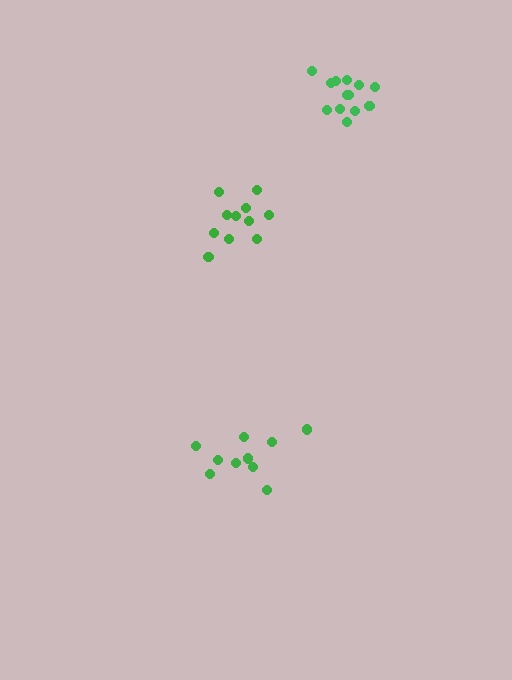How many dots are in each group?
Group 1: 11 dots, Group 2: 13 dots, Group 3: 10 dots (34 total).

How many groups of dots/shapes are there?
There are 3 groups.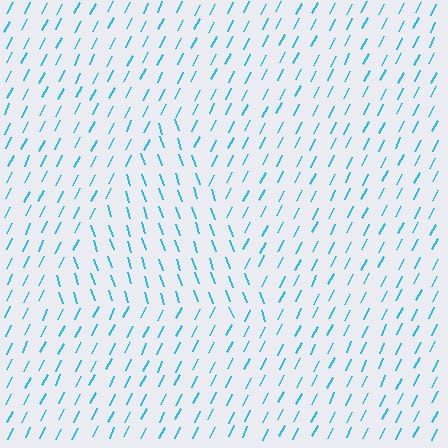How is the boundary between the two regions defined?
The boundary is defined purely by a change in line orientation (approximately 45 degrees difference). All lines are the same color and thickness.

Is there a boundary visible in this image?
Yes, there is a texture boundary formed by a change in line orientation.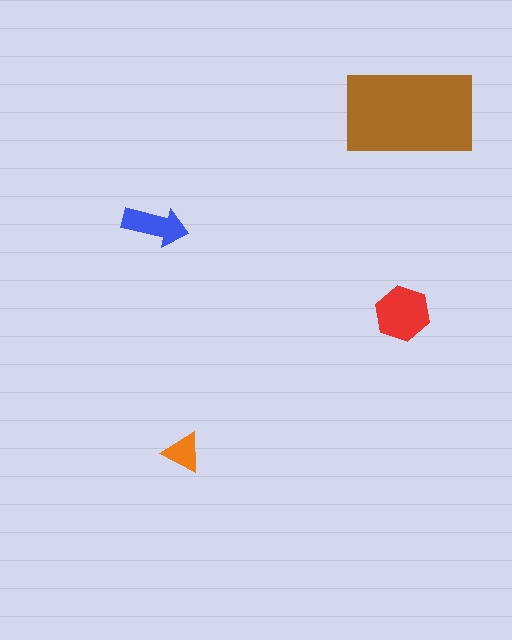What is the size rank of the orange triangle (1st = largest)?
4th.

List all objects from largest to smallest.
The brown rectangle, the red hexagon, the blue arrow, the orange triangle.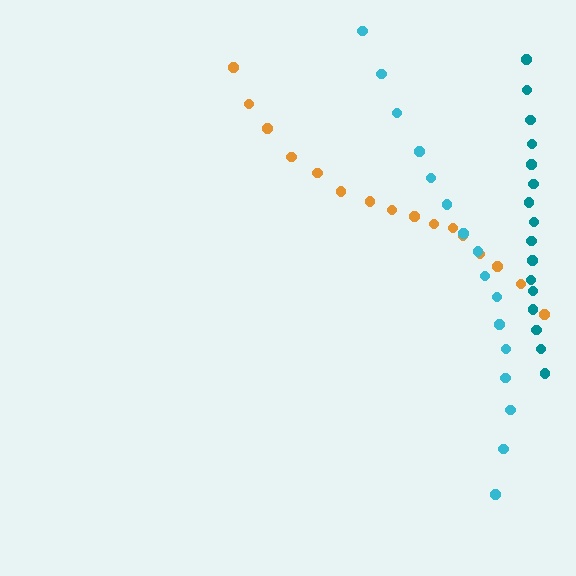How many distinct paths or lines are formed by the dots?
There are 3 distinct paths.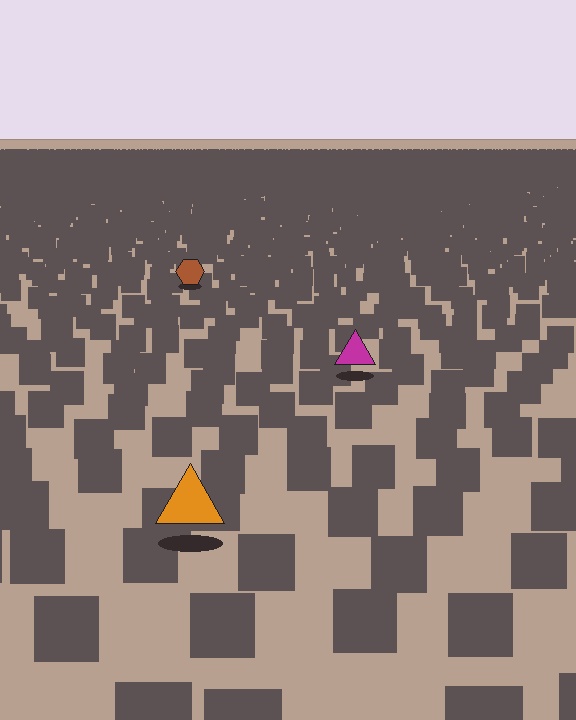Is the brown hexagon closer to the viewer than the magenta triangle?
No. The magenta triangle is closer — you can tell from the texture gradient: the ground texture is coarser near it.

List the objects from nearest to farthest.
From nearest to farthest: the orange triangle, the magenta triangle, the brown hexagon.